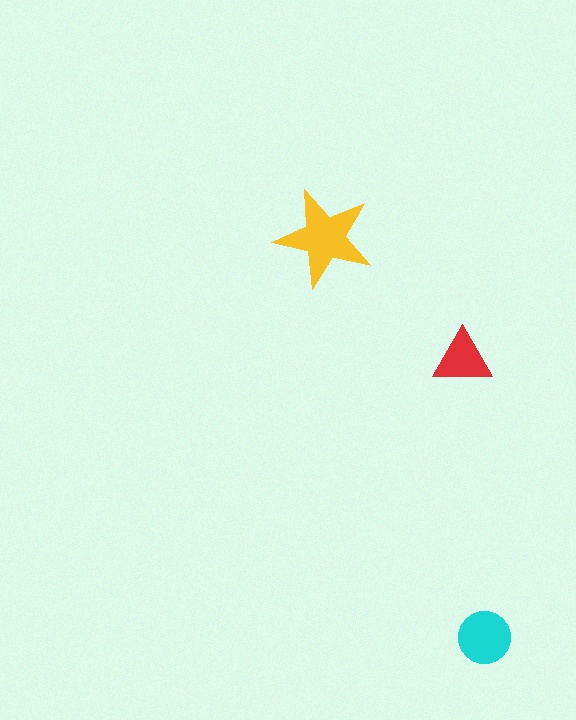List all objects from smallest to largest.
The red triangle, the cyan circle, the yellow star.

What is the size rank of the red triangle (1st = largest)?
3rd.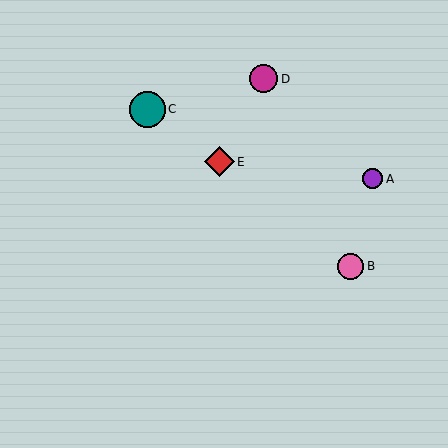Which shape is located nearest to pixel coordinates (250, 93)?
The magenta circle (labeled D) at (264, 79) is nearest to that location.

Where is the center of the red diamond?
The center of the red diamond is at (219, 162).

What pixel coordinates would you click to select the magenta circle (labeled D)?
Click at (264, 79) to select the magenta circle D.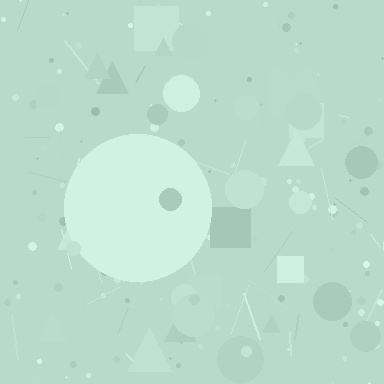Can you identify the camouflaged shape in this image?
The camouflaged shape is a circle.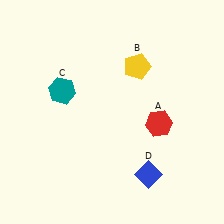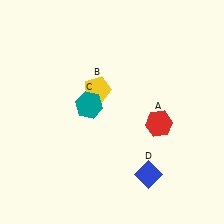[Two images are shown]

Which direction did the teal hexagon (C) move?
The teal hexagon (C) moved right.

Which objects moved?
The objects that moved are: the yellow pentagon (B), the teal hexagon (C).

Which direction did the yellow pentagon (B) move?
The yellow pentagon (B) moved left.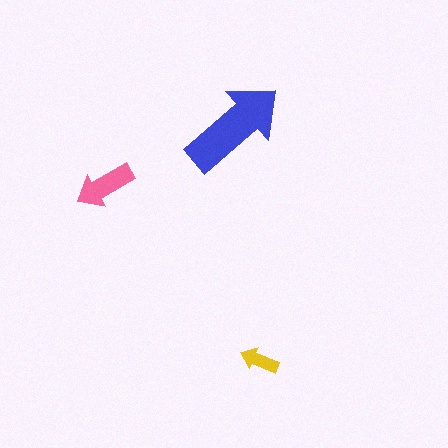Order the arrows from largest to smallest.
the blue one, the pink one, the yellow one.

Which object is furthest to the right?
The yellow arrow is rightmost.